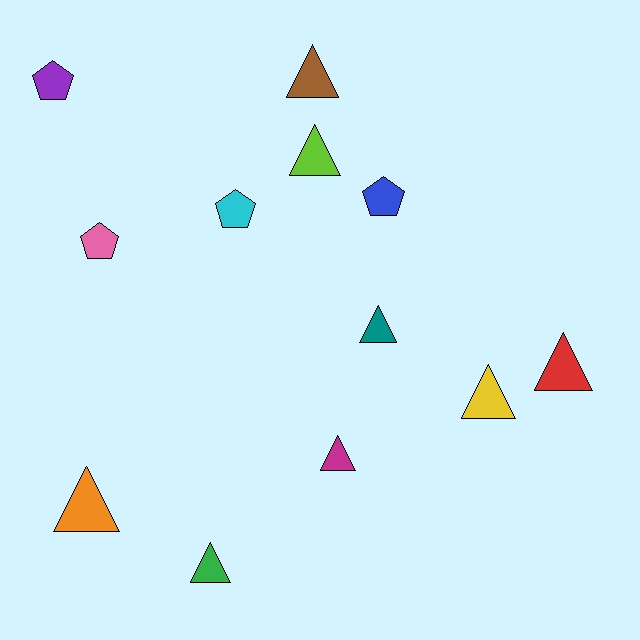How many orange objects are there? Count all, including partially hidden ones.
There is 1 orange object.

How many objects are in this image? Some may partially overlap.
There are 12 objects.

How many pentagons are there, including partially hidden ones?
There are 4 pentagons.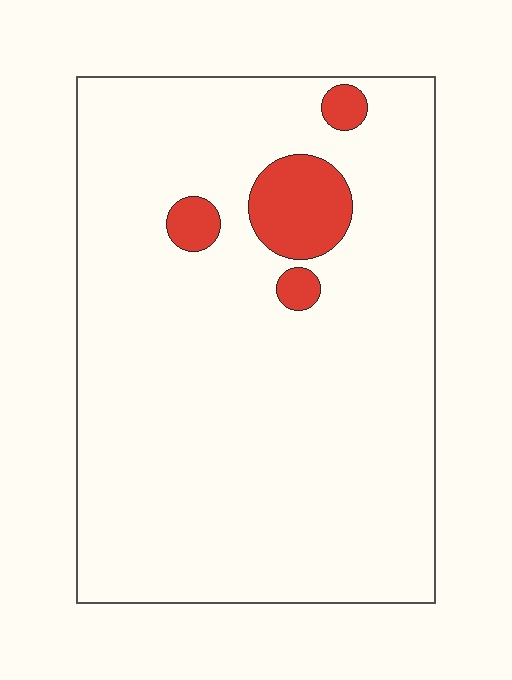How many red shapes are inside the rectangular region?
4.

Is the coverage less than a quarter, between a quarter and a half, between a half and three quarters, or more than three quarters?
Less than a quarter.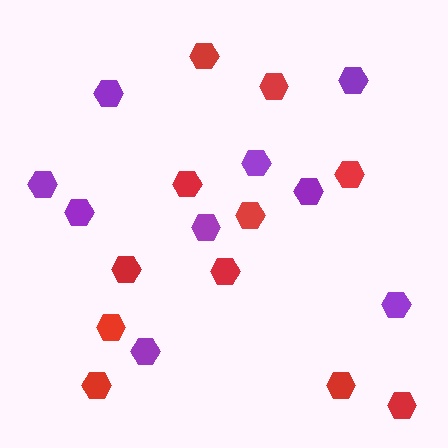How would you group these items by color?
There are 2 groups: one group of purple hexagons (9) and one group of red hexagons (11).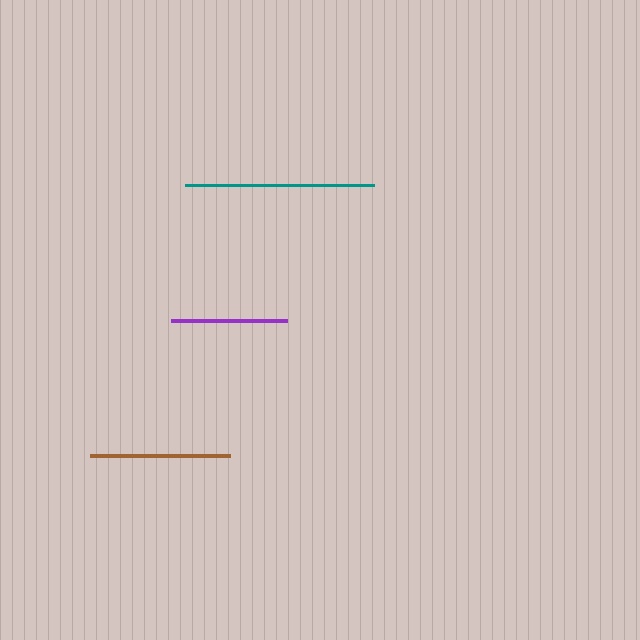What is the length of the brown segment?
The brown segment is approximately 140 pixels long.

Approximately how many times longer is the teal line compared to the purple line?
The teal line is approximately 1.6 times the length of the purple line.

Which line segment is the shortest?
The purple line is the shortest at approximately 116 pixels.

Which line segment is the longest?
The teal line is the longest at approximately 190 pixels.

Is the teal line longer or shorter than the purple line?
The teal line is longer than the purple line.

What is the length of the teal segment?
The teal segment is approximately 190 pixels long.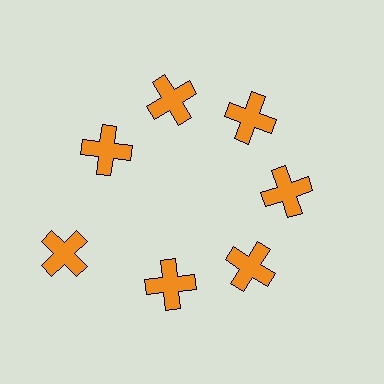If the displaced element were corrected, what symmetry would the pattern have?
It would have 7-fold rotational symmetry — the pattern would map onto itself every 51 degrees.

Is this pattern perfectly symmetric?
No. The 7 orange crosses are arranged in a ring, but one element near the 8 o'clock position is pushed outward from the center, breaking the 7-fold rotational symmetry.